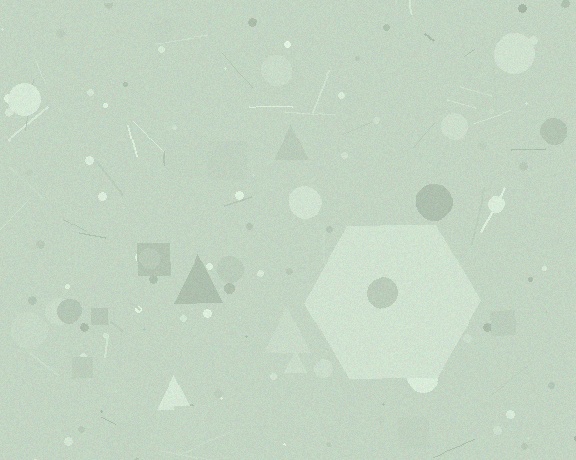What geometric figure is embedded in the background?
A hexagon is embedded in the background.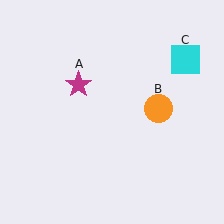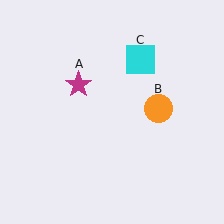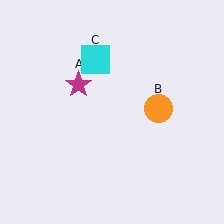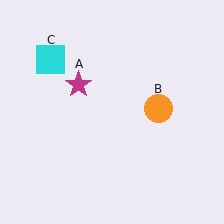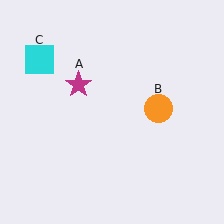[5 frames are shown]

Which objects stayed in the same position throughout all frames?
Magenta star (object A) and orange circle (object B) remained stationary.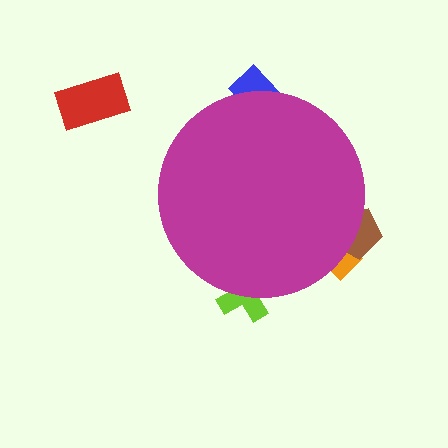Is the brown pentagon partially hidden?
Yes, the brown pentagon is partially hidden behind the magenta circle.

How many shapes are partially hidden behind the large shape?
4 shapes are partially hidden.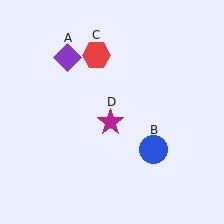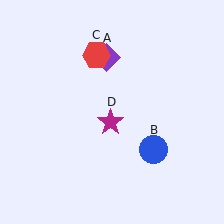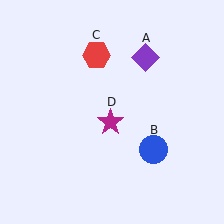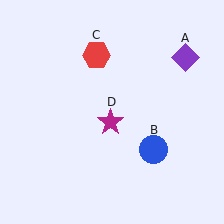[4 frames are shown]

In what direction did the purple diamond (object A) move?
The purple diamond (object A) moved right.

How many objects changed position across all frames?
1 object changed position: purple diamond (object A).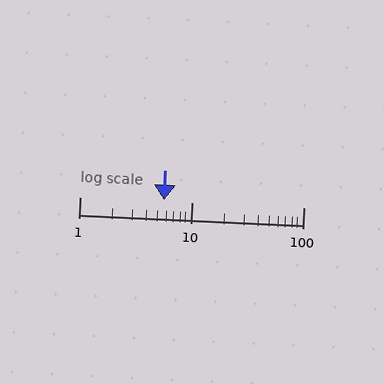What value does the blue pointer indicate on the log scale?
The pointer indicates approximately 5.7.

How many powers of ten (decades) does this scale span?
The scale spans 2 decades, from 1 to 100.